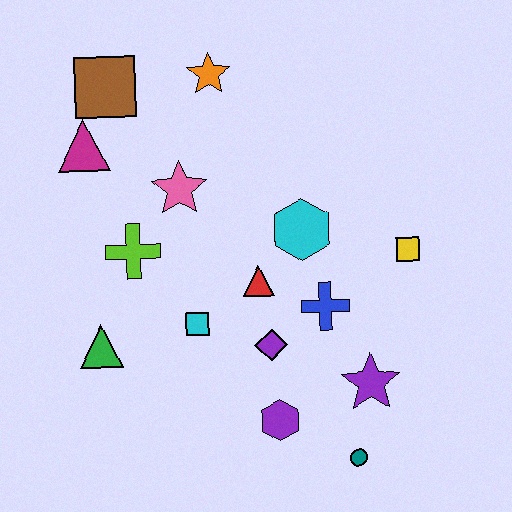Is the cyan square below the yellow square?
Yes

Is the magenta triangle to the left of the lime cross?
Yes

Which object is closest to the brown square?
The magenta triangle is closest to the brown square.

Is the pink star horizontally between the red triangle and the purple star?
No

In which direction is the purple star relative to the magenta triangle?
The purple star is to the right of the magenta triangle.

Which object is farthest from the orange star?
The teal circle is farthest from the orange star.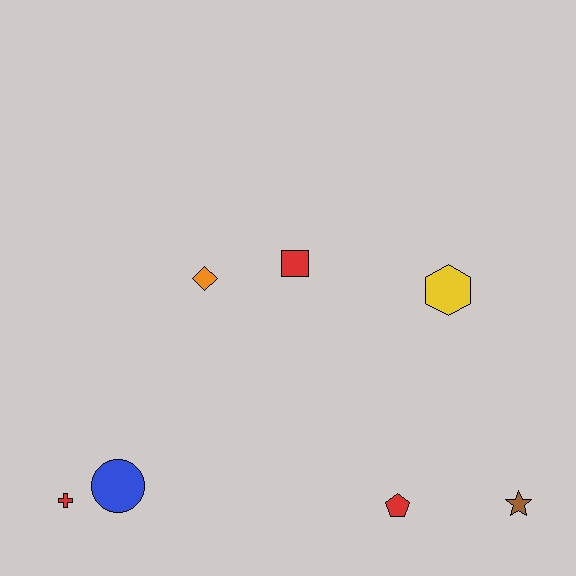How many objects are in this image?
There are 7 objects.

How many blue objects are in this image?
There is 1 blue object.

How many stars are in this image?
There is 1 star.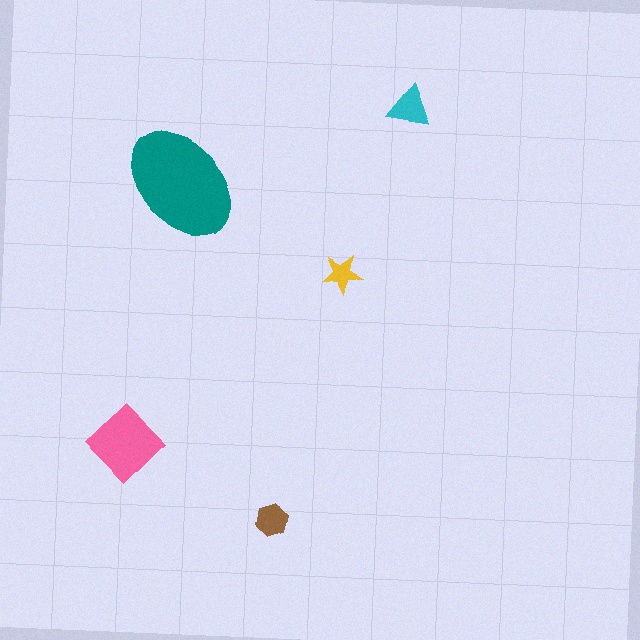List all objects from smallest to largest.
The yellow star, the brown hexagon, the cyan triangle, the pink diamond, the teal ellipse.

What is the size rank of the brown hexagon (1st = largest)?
4th.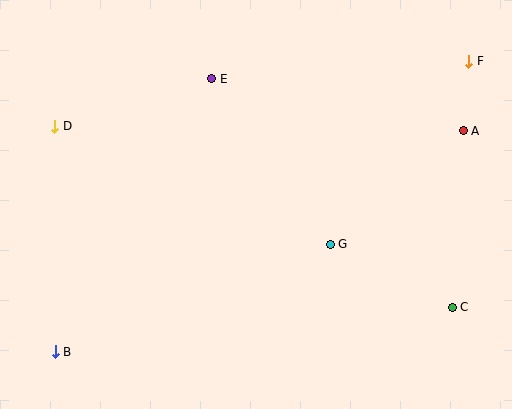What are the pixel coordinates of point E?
Point E is at (212, 79).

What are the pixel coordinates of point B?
Point B is at (55, 352).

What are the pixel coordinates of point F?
Point F is at (469, 61).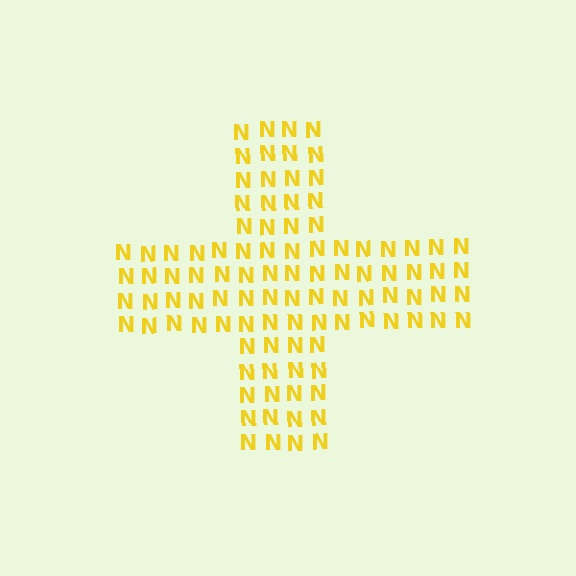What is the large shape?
The large shape is a cross.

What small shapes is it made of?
It is made of small letter N's.